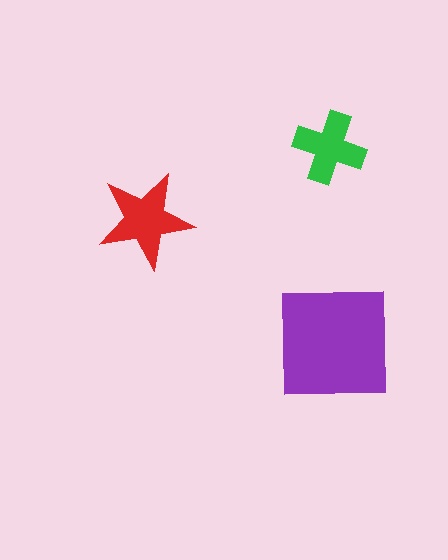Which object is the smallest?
The green cross.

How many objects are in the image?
There are 3 objects in the image.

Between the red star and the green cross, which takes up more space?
The red star.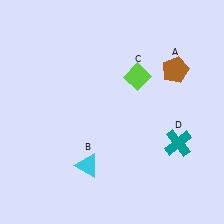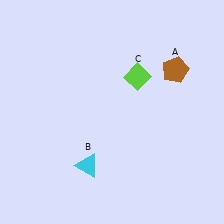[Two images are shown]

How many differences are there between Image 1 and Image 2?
There is 1 difference between the two images.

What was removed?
The teal cross (D) was removed in Image 2.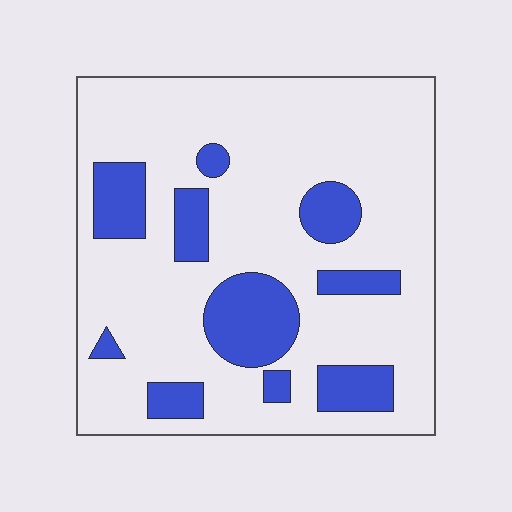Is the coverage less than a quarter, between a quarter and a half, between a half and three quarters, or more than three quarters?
Less than a quarter.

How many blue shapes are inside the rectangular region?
10.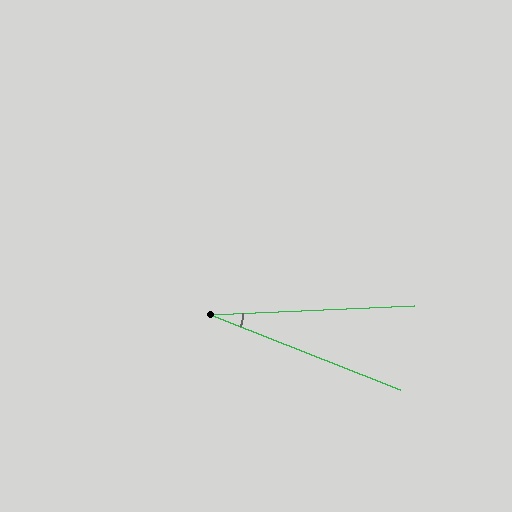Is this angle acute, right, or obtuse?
It is acute.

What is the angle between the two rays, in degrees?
Approximately 24 degrees.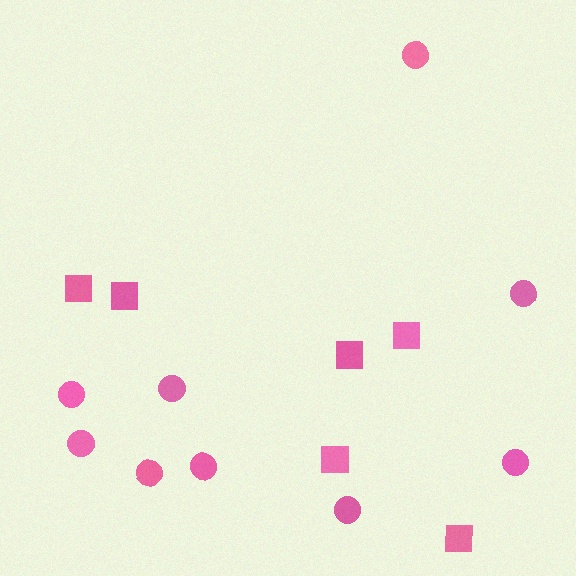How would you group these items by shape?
There are 2 groups: one group of circles (9) and one group of squares (6).